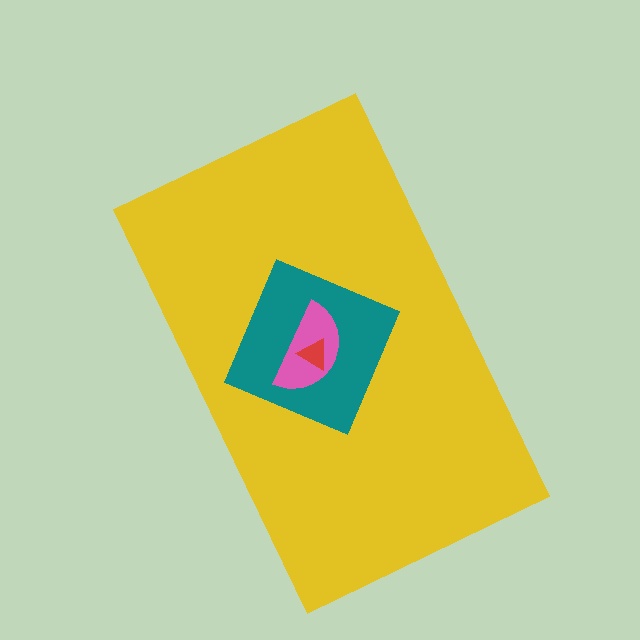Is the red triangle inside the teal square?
Yes.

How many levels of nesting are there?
4.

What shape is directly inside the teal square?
The pink semicircle.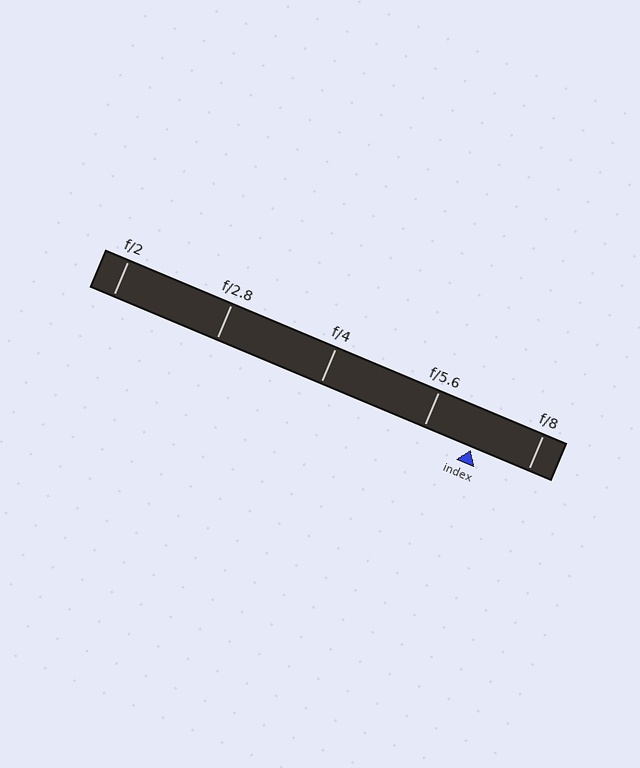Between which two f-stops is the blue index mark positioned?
The index mark is between f/5.6 and f/8.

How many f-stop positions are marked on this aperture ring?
There are 5 f-stop positions marked.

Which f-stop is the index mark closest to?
The index mark is closest to f/5.6.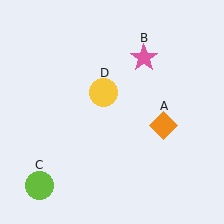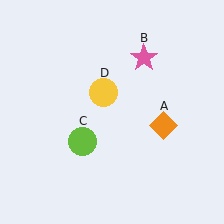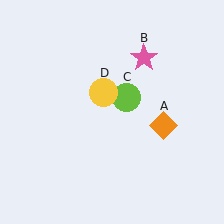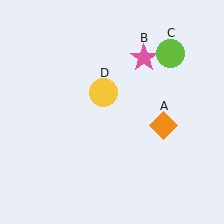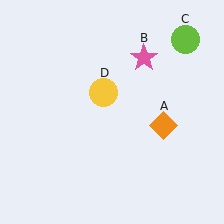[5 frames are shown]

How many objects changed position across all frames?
1 object changed position: lime circle (object C).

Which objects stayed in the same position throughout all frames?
Orange diamond (object A) and pink star (object B) and yellow circle (object D) remained stationary.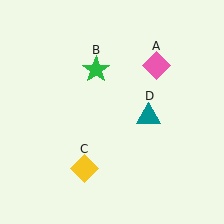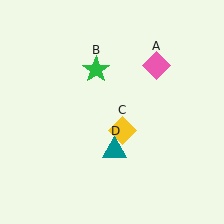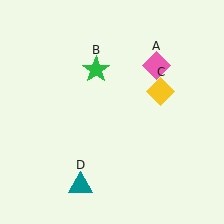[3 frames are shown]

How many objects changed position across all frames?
2 objects changed position: yellow diamond (object C), teal triangle (object D).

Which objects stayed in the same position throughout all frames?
Pink diamond (object A) and green star (object B) remained stationary.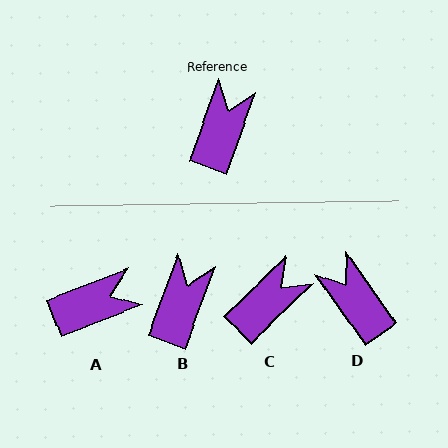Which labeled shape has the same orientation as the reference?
B.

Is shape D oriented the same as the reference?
No, it is off by about 55 degrees.